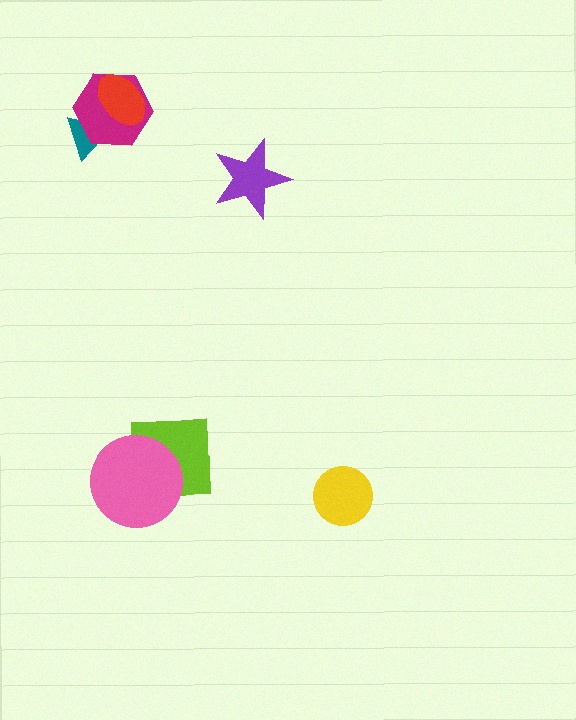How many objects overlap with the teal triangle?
2 objects overlap with the teal triangle.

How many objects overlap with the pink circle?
1 object overlaps with the pink circle.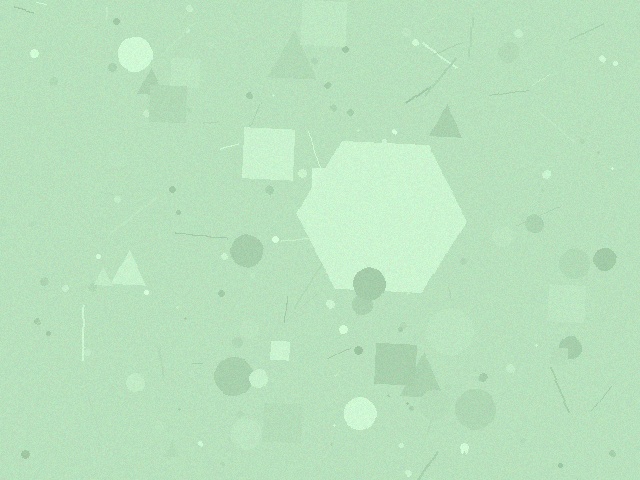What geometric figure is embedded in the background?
A hexagon is embedded in the background.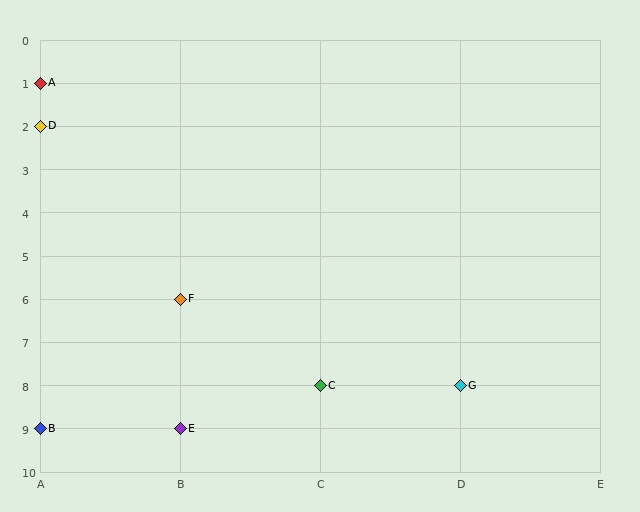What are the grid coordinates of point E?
Point E is at grid coordinates (B, 9).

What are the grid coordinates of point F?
Point F is at grid coordinates (B, 6).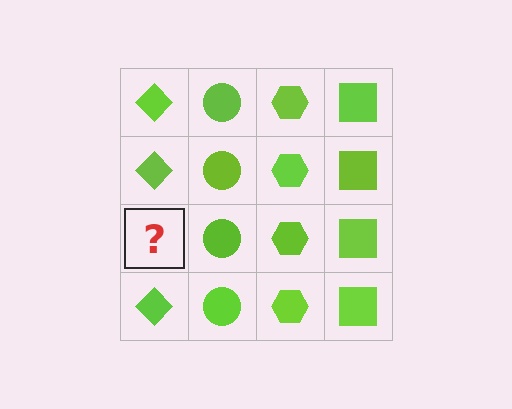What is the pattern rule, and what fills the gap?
The rule is that each column has a consistent shape. The gap should be filled with a lime diamond.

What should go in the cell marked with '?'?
The missing cell should contain a lime diamond.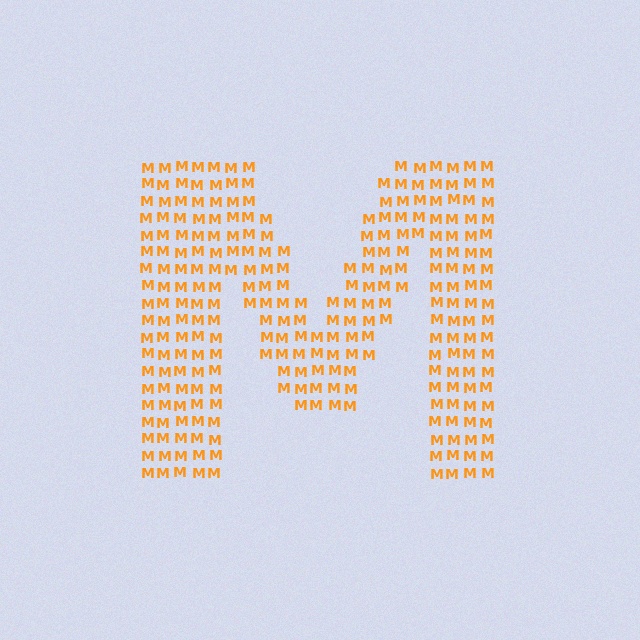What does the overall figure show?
The overall figure shows the letter M.